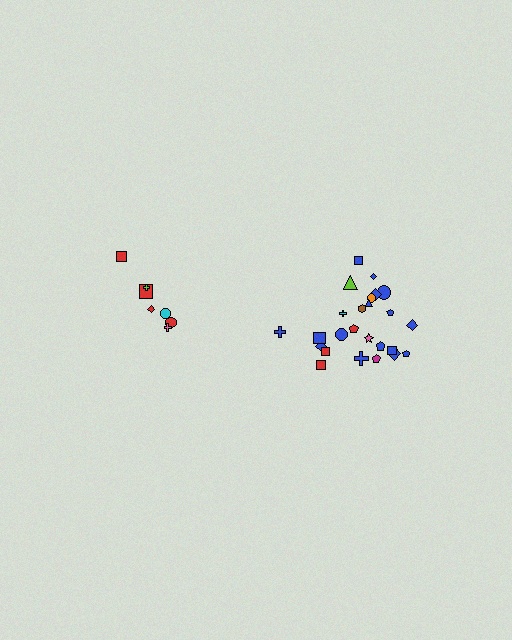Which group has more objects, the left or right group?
The right group.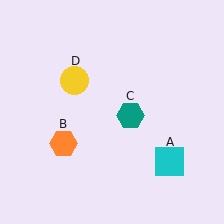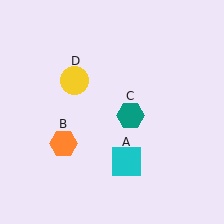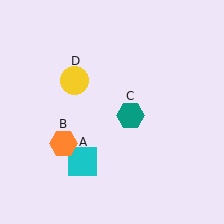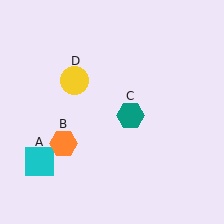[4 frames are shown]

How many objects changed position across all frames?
1 object changed position: cyan square (object A).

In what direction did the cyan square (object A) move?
The cyan square (object A) moved left.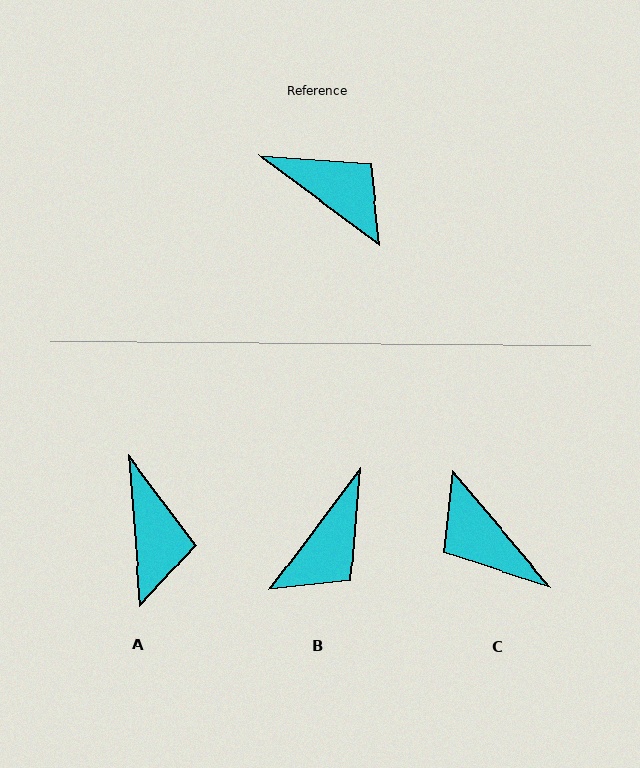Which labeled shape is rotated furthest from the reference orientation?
C, about 167 degrees away.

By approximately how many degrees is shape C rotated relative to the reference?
Approximately 167 degrees counter-clockwise.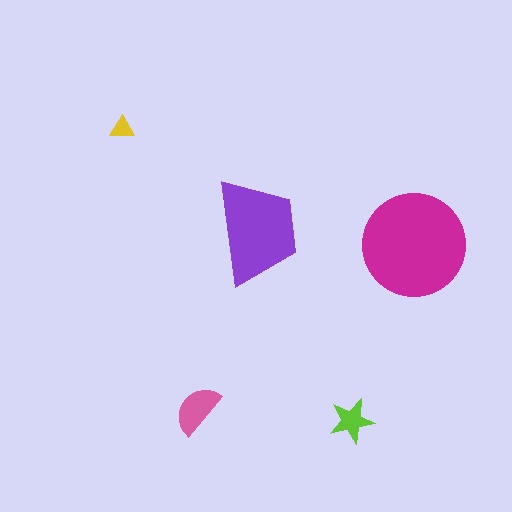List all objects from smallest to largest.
The yellow triangle, the lime star, the pink semicircle, the purple trapezoid, the magenta circle.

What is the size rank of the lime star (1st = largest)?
4th.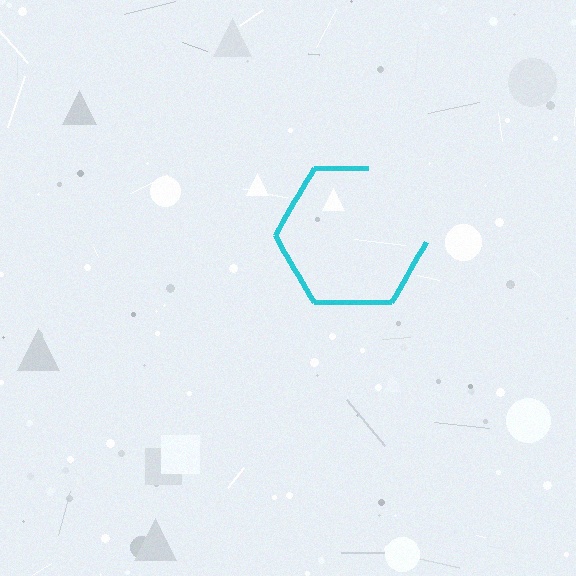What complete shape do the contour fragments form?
The contour fragments form a hexagon.